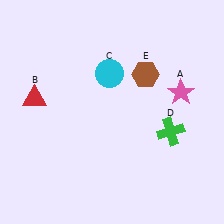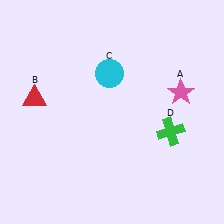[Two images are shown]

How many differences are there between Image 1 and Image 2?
There is 1 difference between the two images.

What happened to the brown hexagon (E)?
The brown hexagon (E) was removed in Image 2. It was in the top-right area of Image 1.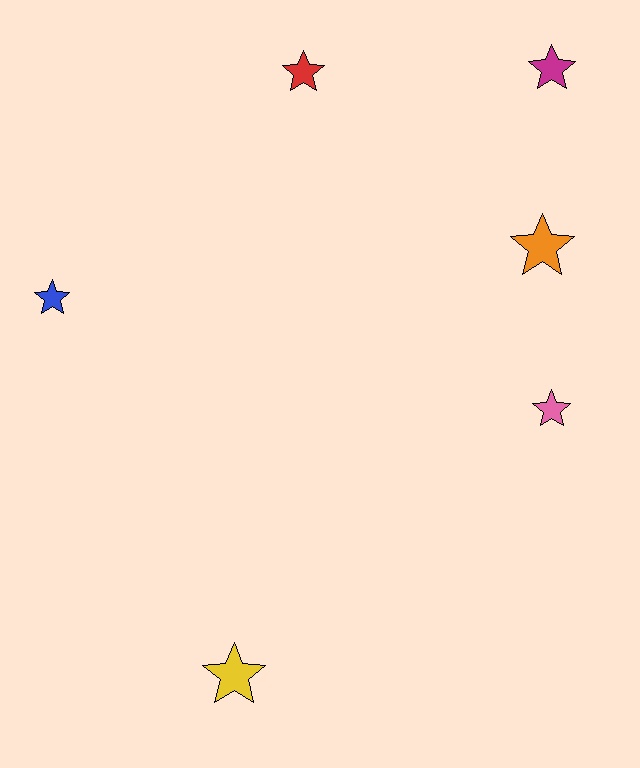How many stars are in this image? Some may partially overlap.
There are 6 stars.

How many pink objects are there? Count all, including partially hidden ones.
There is 1 pink object.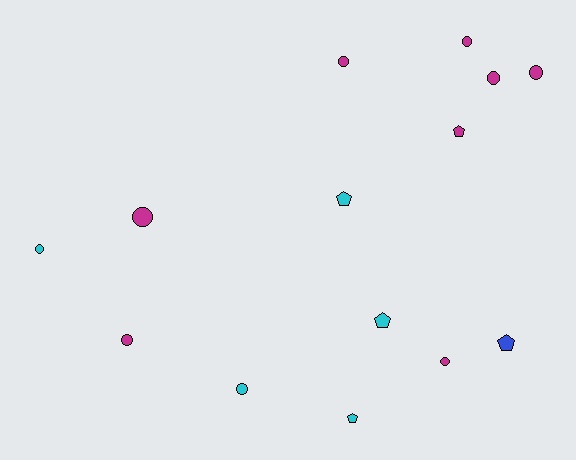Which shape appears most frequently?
Circle, with 9 objects.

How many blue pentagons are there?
There is 1 blue pentagon.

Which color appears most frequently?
Magenta, with 8 objects.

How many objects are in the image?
There are 14 objects.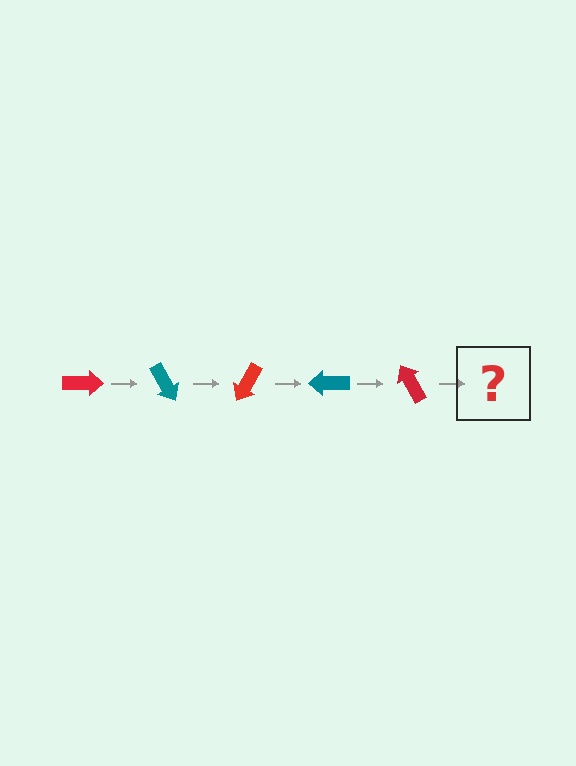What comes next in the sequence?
The next element should be a teal arrow, rotated 300 degrees from the start.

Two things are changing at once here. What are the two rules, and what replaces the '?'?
The two rules are that it rotates 60 degrees each step and the color cycles through red and teal. The '?' should be a teal arrow, rotated 300 degrees from the start.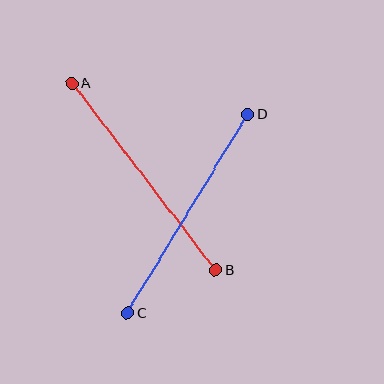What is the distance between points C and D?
The distance is approximately 232 pixels.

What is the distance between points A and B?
The distance is approximately 236 pixels.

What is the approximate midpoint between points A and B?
The midpoint is at approximately (144, 177) pixels.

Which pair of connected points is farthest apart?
Points A and B are farthest apart.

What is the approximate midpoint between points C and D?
The midpoint is at approximately (188, 214) pixels.